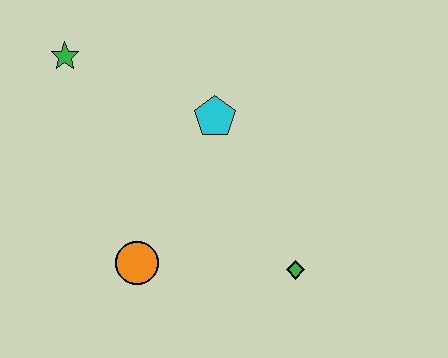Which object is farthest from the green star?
The green diamond is farthest from the green star.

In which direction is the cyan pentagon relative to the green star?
The cyan pentagon is to the right of the green star.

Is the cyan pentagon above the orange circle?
Yes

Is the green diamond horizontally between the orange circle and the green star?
No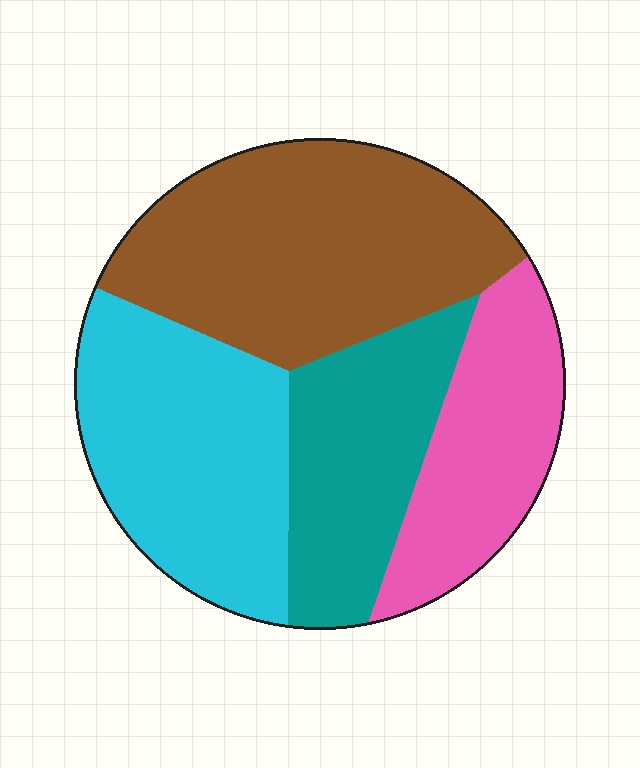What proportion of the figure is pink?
Pink covers about 20% of the figure.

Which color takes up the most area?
Brown, at roughly 35%.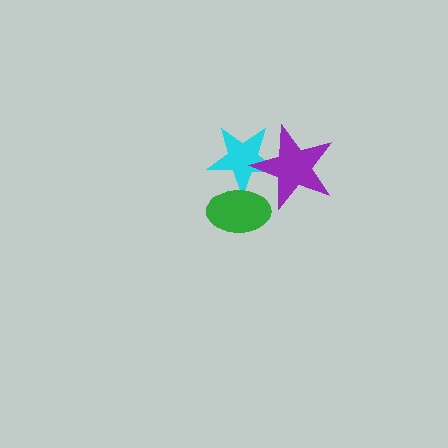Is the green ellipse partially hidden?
No, no other shape covers it.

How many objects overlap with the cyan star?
2 objects overlap with the cyan star.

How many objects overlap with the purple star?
1 object overlaps with the purple star.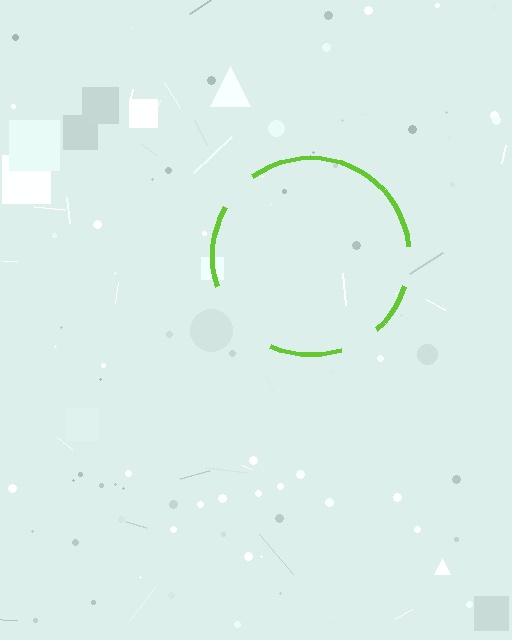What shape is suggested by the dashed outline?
The dashed outline suggests a circle.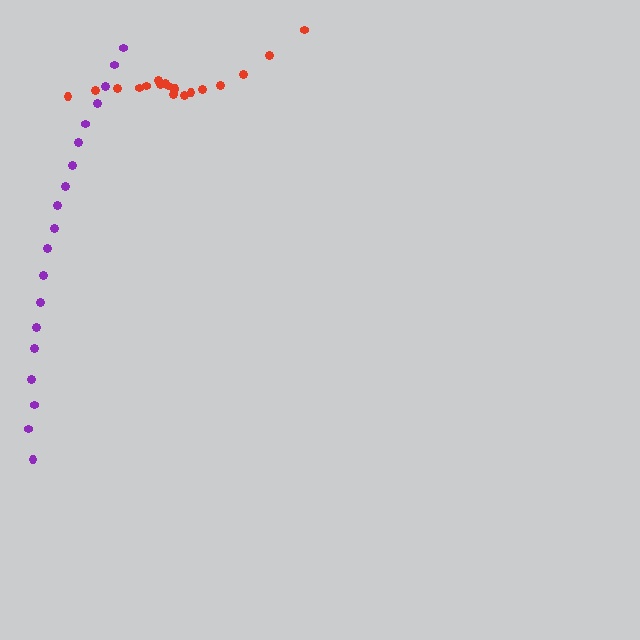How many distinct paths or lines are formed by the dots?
There are 2 distinct paths.